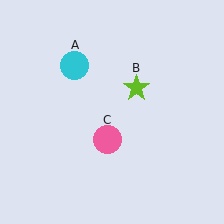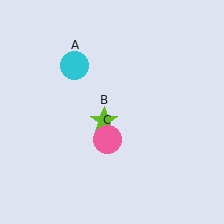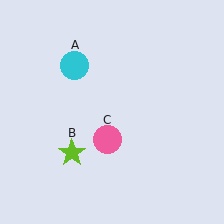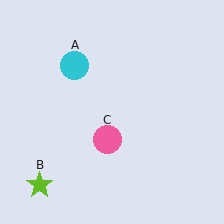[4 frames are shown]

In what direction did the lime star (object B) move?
The lime star (object B) moved down and to the left.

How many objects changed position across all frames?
1 object changed position: lime star (object B).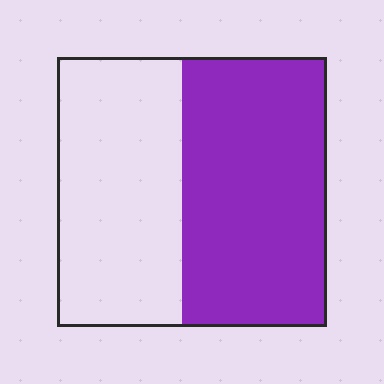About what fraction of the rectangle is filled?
About one half (1/2).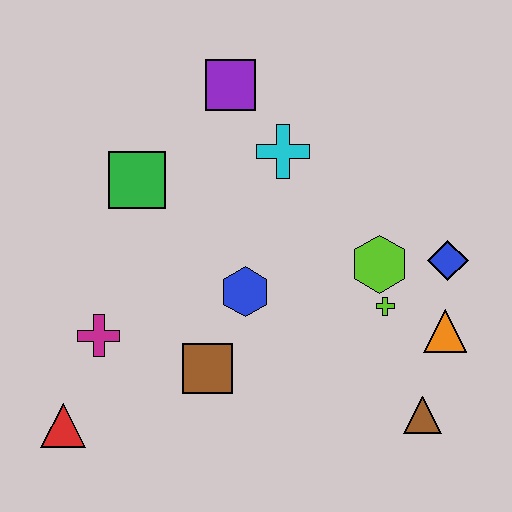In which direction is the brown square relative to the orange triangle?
The brown square is to the left of the orange triangle.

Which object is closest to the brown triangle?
The orange triangle is closest to the brown triangle.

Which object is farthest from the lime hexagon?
The red triangle is farthest from the lime hexagon.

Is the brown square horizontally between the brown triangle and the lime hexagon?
No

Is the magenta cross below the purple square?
Yes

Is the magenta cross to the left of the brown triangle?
Yes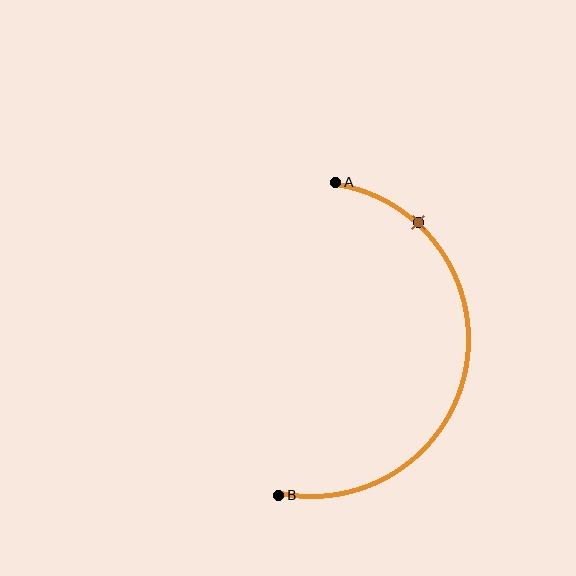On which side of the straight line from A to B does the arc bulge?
The arc bulges to the right of the straight line connecting A and B.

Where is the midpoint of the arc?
The arc midpoint is the point on the curve farthest from the straight line joining A and B. It sits to the right of that line.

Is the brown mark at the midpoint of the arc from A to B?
No. The brown mark lies on the arc but is closer to endpoint A. The arc midpoint would be at the point on the curve equidistant along the arc from both A and B.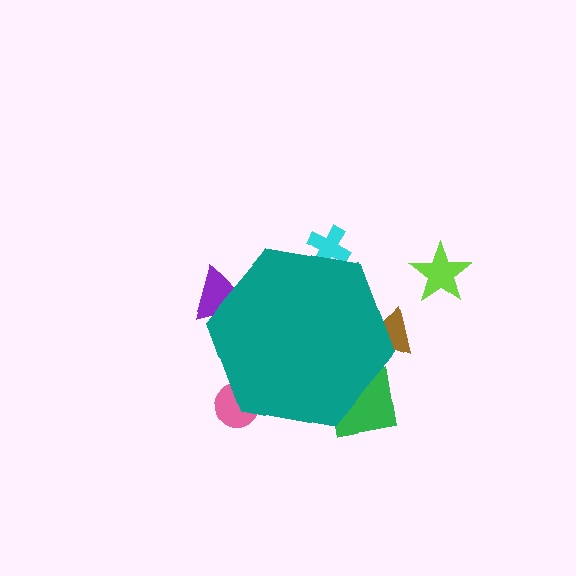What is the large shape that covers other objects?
A teal hexagon.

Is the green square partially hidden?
Yes, the green square is partially hidden behind the teal hexagon.